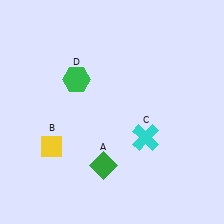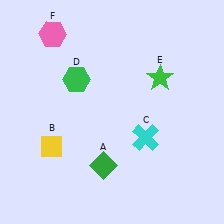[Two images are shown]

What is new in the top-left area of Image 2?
A pink hexagon (F) was added in the top-left area of Image 2.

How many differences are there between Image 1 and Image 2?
There are 2 differences between the two images.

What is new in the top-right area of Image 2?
A green star (E) was added in the top-right area of Image 2.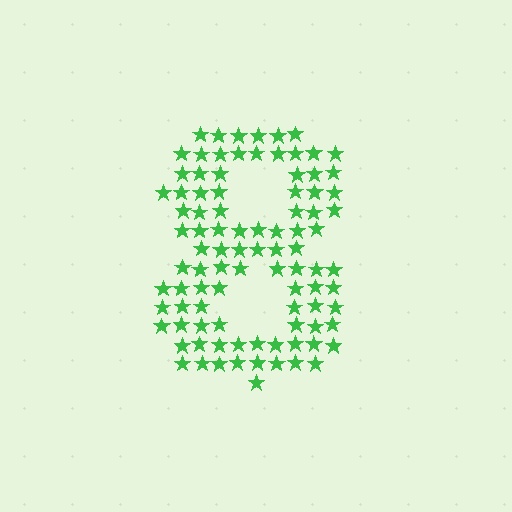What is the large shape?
The large shape is the digit 8.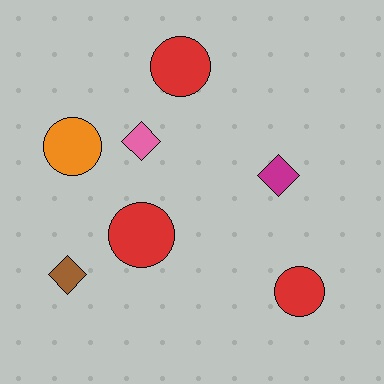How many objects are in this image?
There are 7 objects.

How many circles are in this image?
There are 4 circles.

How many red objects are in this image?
There are 3 red objects.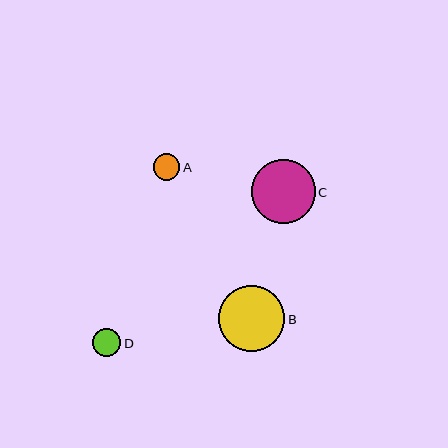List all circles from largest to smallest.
From largest to smallest: B, C, D, A.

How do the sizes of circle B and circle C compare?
Circle B and circle C are approximately the same size.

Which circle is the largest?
Circle B is the largest with a size of approximately 66 pixels.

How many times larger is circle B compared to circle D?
Circle B is approximately 2.3 times the size of circle D.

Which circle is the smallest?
Circle A is the smallest with a size of approximately 27 pixels.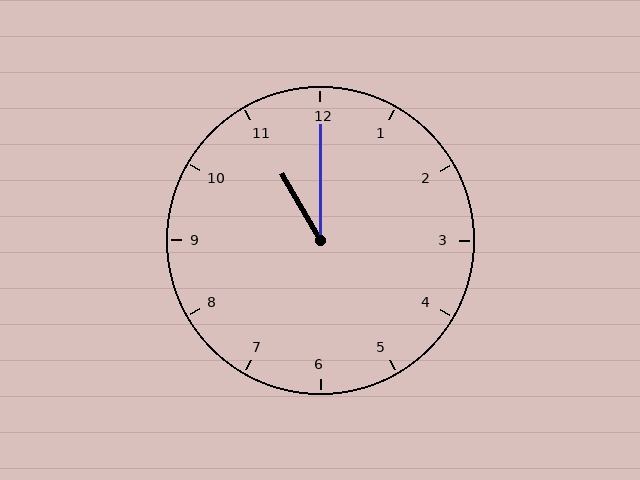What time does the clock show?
11:00.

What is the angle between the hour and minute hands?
Approximately 30 degrees.